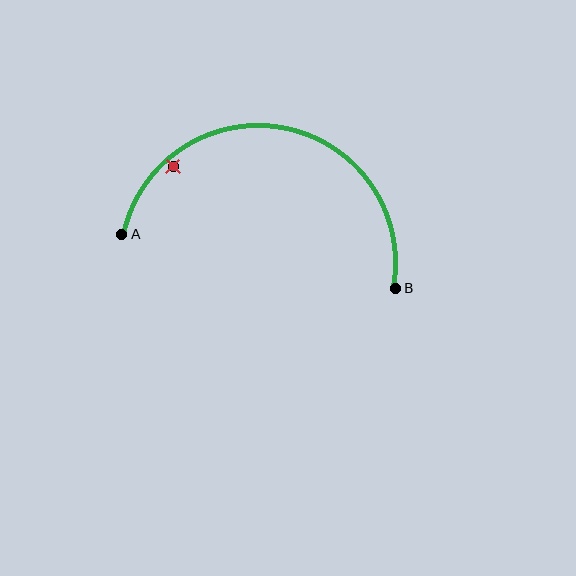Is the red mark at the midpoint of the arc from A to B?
No — the red mark does not lie on the arc at all. It sits slightly inside the curve.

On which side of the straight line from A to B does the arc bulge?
The arc bulges above the straight line connecting A and B.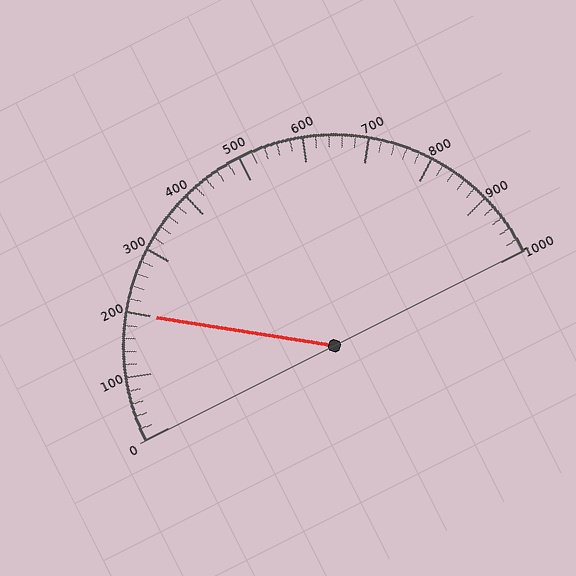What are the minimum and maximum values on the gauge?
The gauge ranges from 0 to 1000.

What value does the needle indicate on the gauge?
The needle indicates approximately 200.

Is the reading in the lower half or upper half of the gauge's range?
The reading is in the lower half of the range (0 to 1000).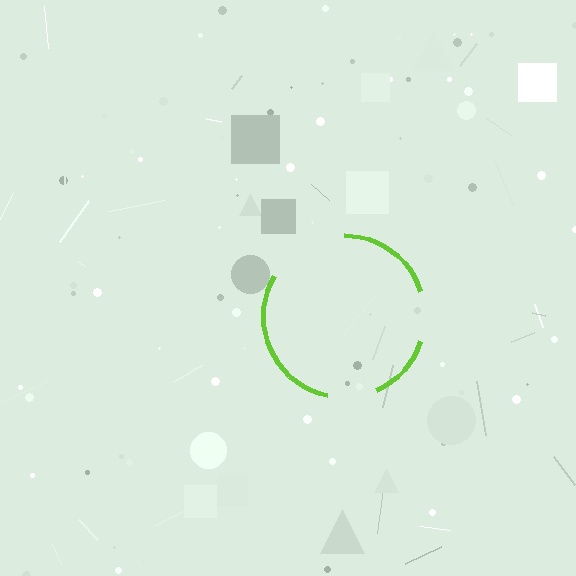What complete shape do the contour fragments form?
The contour fragments form a circle.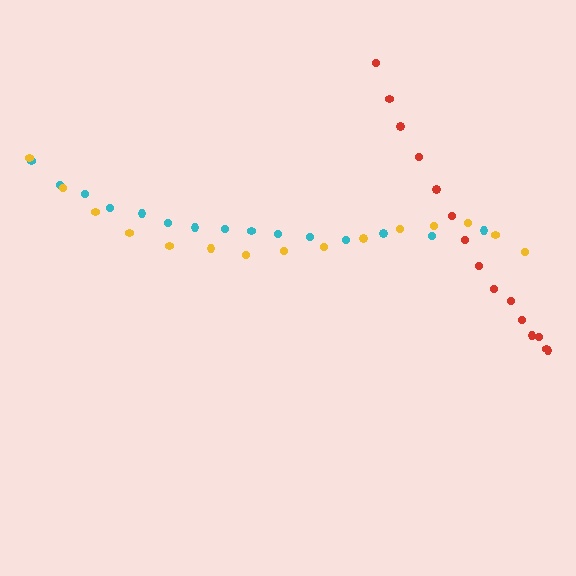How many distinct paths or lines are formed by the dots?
There are 3 distinct paths.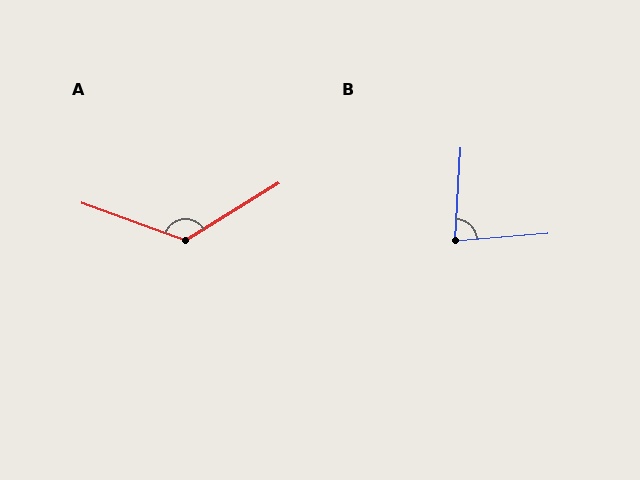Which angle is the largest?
A, at approximately 129 degrees.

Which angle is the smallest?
B, at approximately 82 degrees.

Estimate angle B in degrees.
Approximately 82 degrees.